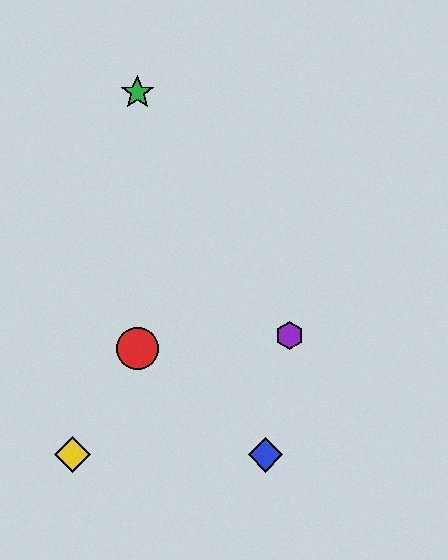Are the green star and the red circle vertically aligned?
Yes, both are at x≈137.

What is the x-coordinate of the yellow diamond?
The yellow diamond is at x≈73.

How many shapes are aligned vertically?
2 shapes (the red circle, the green star) are aligned vertically.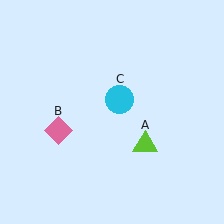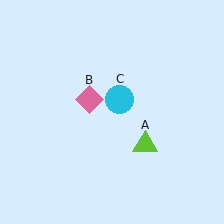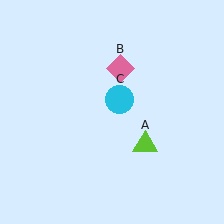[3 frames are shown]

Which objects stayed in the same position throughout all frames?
Lime triangle (object A) and cyan circle (object C) remained stationary.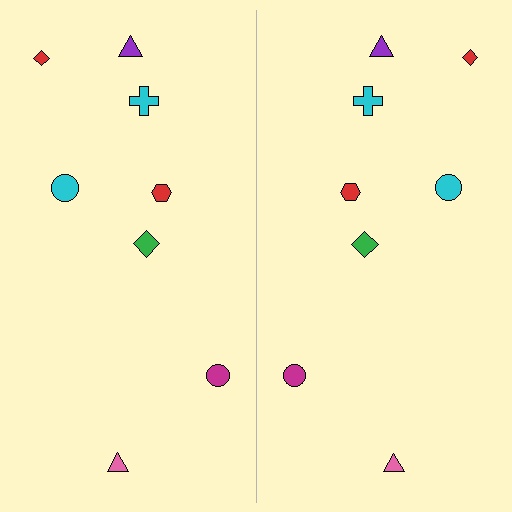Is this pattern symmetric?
Yes, this pattern has bilateral (reflection) symmetry.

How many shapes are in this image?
There are 16 shapes in this image.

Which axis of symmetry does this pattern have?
The pattern has a vertical axis of symmetry running through the center of the image.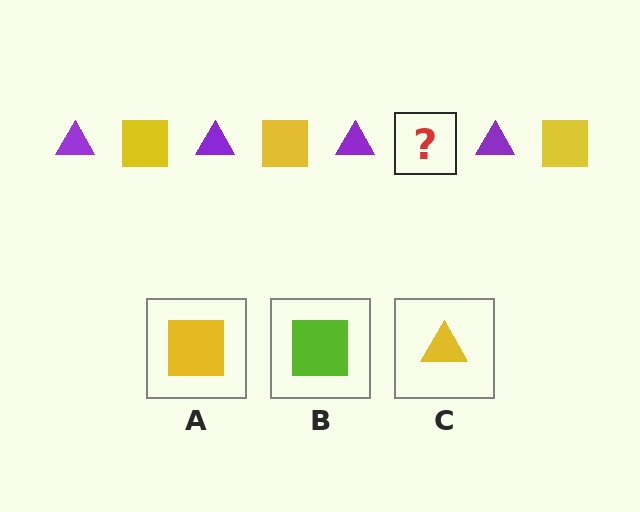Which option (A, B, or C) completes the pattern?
A.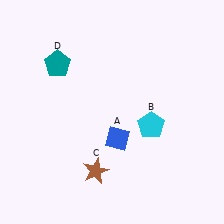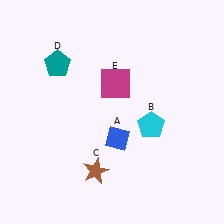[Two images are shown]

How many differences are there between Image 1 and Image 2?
There is 1 difference between the two images.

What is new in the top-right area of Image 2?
A magenta square (E) was added in the top-right area of Image 2.